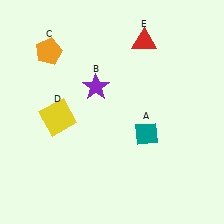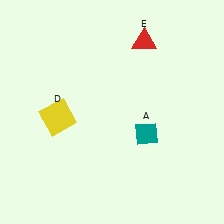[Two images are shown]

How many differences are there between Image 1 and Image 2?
There are 2 differences between the two images.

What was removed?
The orange pentagon (C), the purple star (B) were removed in Image 2.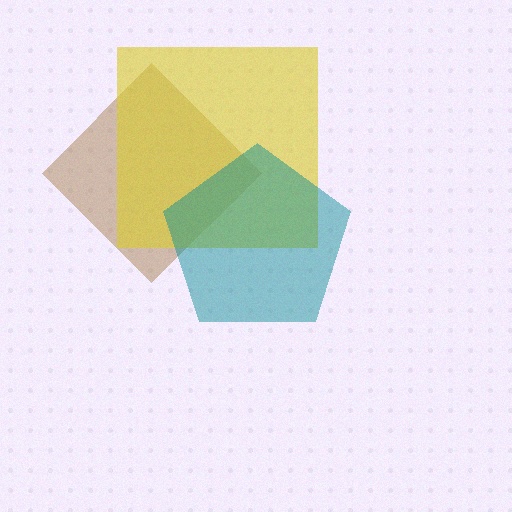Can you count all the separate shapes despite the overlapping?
Yes, there are 3 separate shapes.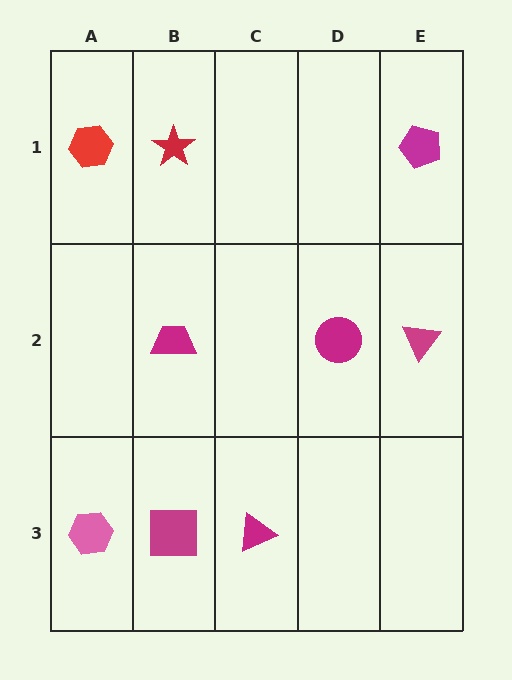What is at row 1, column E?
A magenta pentagon.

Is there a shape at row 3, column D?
No, that cell is empty.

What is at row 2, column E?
A magenta triangle.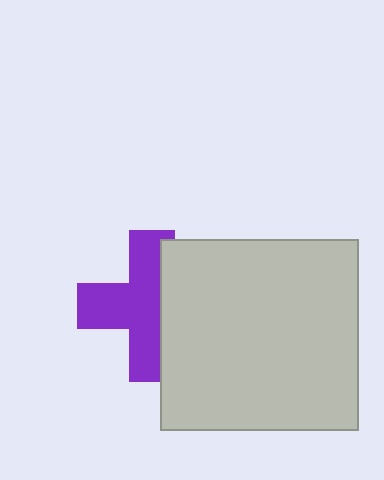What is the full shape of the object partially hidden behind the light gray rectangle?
The partially hidden object is a purple cross.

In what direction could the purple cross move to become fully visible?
The purple cross could move left. That would shift it out from behind the light gray rectangle entirely.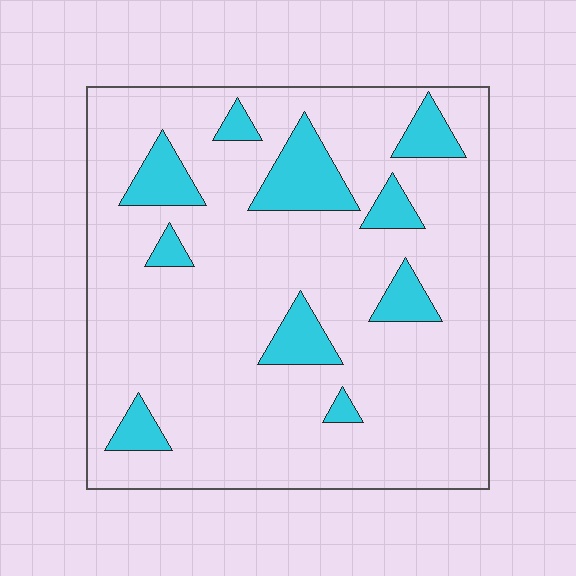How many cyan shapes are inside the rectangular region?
10.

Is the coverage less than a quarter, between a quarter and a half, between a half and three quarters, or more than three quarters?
Less than a quarter.